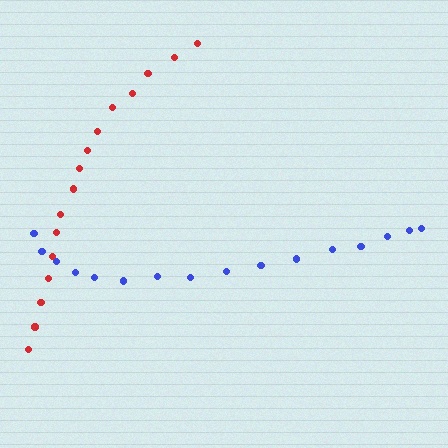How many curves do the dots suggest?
There are 2 distinct paths.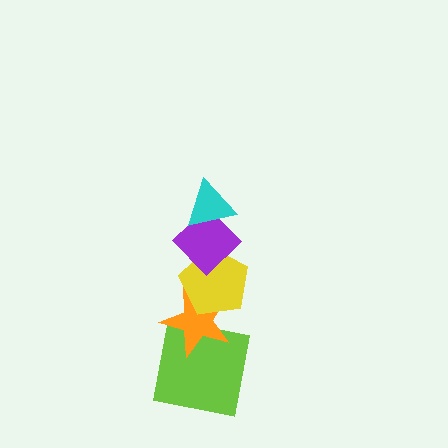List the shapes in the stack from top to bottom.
From top to bottom: the cyan triangle, the purple diamond, the yellow pentagon, the orange star, the lime square.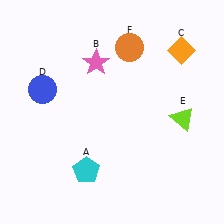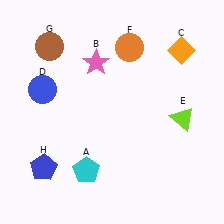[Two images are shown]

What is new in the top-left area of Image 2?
A brown circle (G) was added in the top-left area of Image 2.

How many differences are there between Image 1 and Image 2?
There are 2 differences between the two images.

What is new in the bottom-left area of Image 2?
A blue pentagon (H) was added in the bottom-left area of Image 2.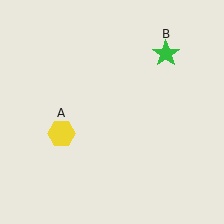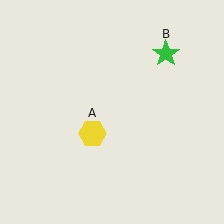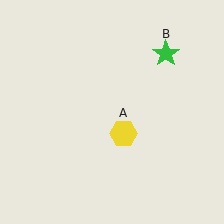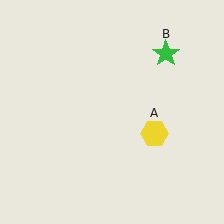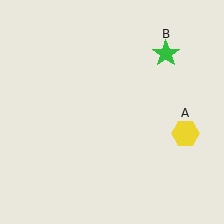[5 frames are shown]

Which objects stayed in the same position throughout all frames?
Green star (object B) remained stationary.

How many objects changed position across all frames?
1 object changed position: yellow hexagon (object A).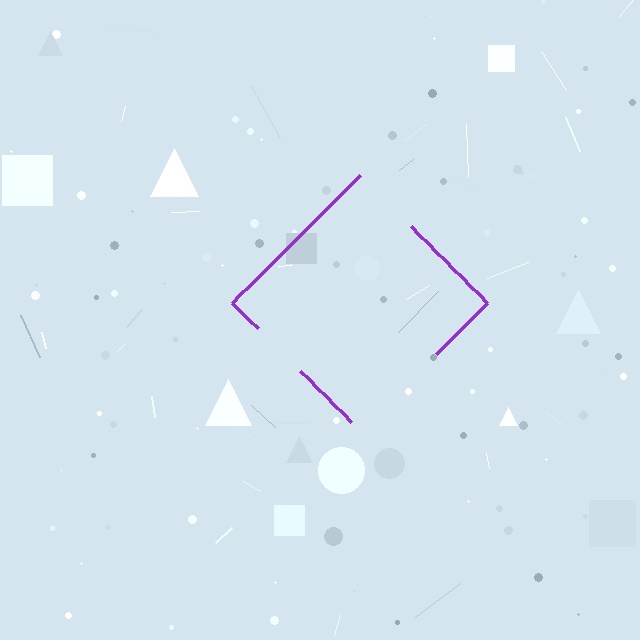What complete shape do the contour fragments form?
The contour fragments form a diamond.